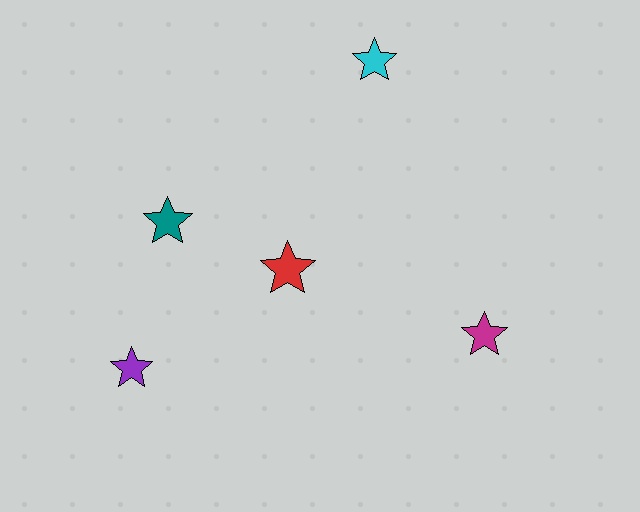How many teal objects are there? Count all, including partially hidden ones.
There is 1 teal object.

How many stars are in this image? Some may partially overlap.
There are 5 stars.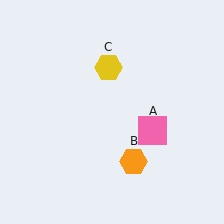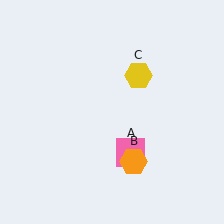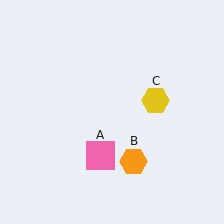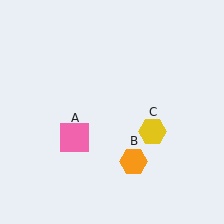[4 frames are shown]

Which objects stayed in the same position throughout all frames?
Orange hexagon (object B) remained stationary.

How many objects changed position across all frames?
2 objects changed position: pink square (object A), yellow hexagon (object C).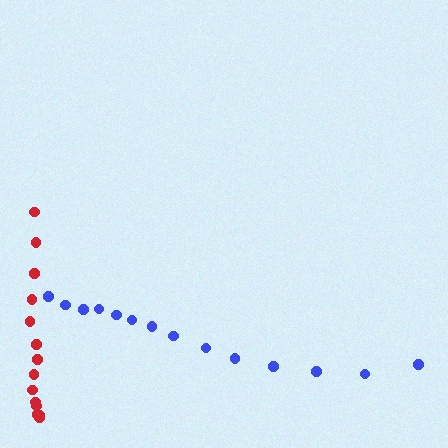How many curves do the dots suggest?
There are 2 distinct paths.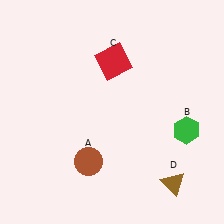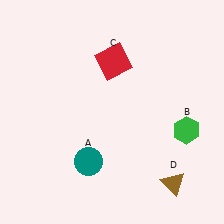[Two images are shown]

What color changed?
The circle (A) changed from brown in Image 1 to teal in Image 2.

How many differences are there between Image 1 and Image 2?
There is 1 difference between the two images.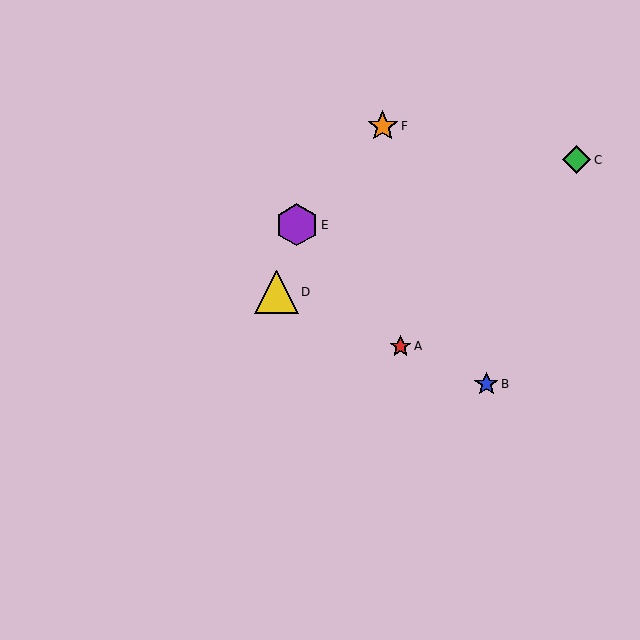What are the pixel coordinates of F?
Object F is at (383, 126).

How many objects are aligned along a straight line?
3 objects (A, B, D) are aligned along a straight line.